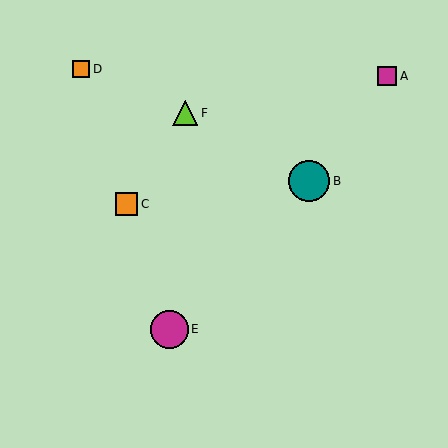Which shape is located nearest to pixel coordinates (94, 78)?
The orange square (labeled D) at (81, 69) is nearest to that location.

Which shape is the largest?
The teal circle (labeled B) is the largest.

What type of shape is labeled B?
Shape B is a teal circle.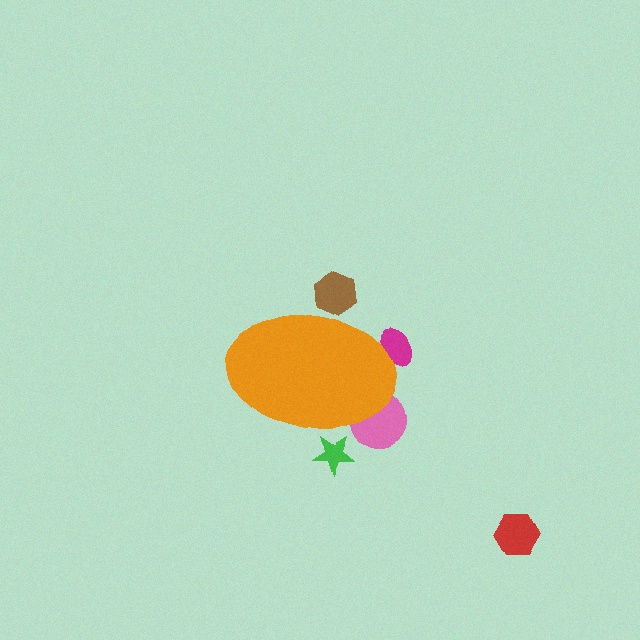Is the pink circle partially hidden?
Yes, the pink circle is partially hidden behind the orange ellipse.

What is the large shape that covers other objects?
An orange ellipse.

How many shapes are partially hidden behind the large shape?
4 shapes are partially hidden.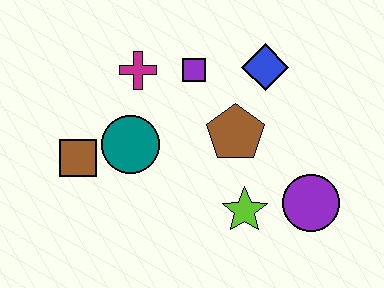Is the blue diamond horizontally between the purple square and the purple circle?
Yes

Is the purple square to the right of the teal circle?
Yes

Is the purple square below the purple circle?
No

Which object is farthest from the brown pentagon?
The brown square is farthest from the brown pentagon.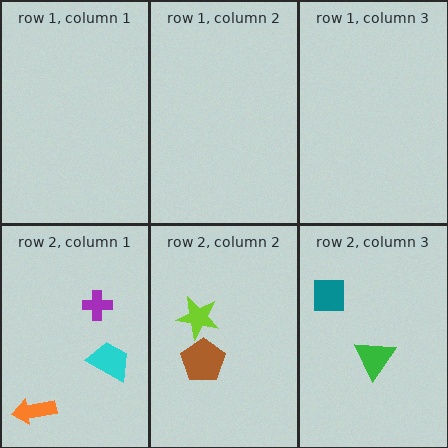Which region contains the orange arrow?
The row 2, column 1 region.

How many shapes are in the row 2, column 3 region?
2.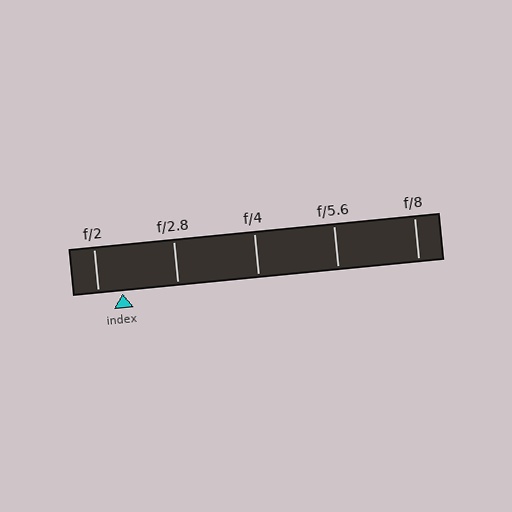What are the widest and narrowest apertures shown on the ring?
The widest aperture shown is f/2 and the narrowest is f/8.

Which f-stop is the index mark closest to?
The index mark is closest to f/2.